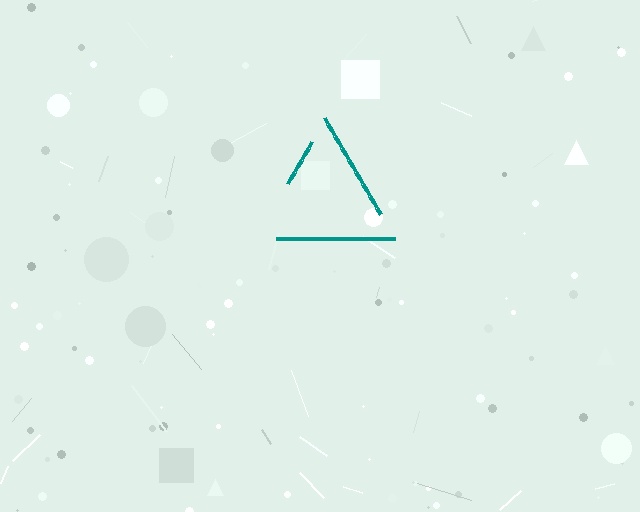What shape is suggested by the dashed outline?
The dashed outline suggests a triangle.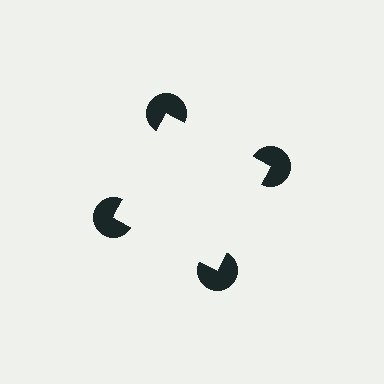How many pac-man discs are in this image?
There are 4 — one at each vertex of the illusory square.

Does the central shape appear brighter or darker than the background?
It typically appears slightly brighter than the background, even though no actual brightness change is drawn.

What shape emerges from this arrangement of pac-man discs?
An illusory square — its edges are inferred from the aligned wedge cuts in the pac-man discs, not physically drawn.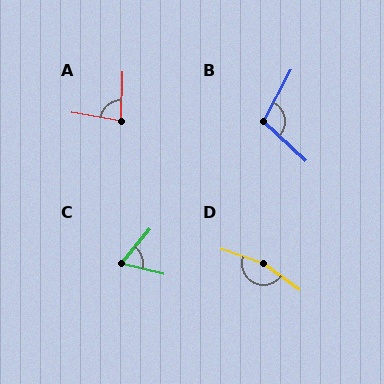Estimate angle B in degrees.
Approximately 104 degrees.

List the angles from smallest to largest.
C (65°), A (82°), B (104°), D (163°).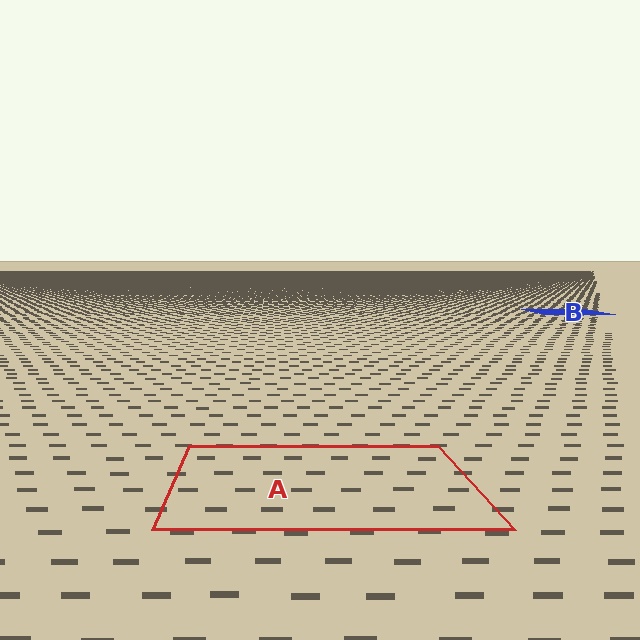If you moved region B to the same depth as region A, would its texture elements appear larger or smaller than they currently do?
They would appear larger. At a closer depth, the same texture elements are projected at a bigger on-screen size.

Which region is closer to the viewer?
Region A is closer. The texture elements there are larger and more spread out.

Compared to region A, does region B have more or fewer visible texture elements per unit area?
Region B has more texture elements per unit area — they are packed more densely because it is farther away.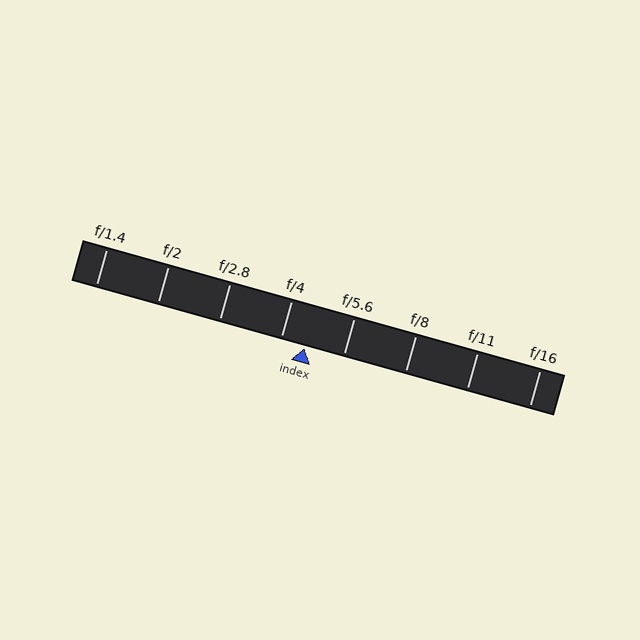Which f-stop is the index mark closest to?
The index mark is closest to f/4.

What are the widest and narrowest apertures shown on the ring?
The widest aperture shown is f/1.4 and the narrowest is f/16.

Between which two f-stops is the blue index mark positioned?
The index mark is between f/4 and f/5.6.